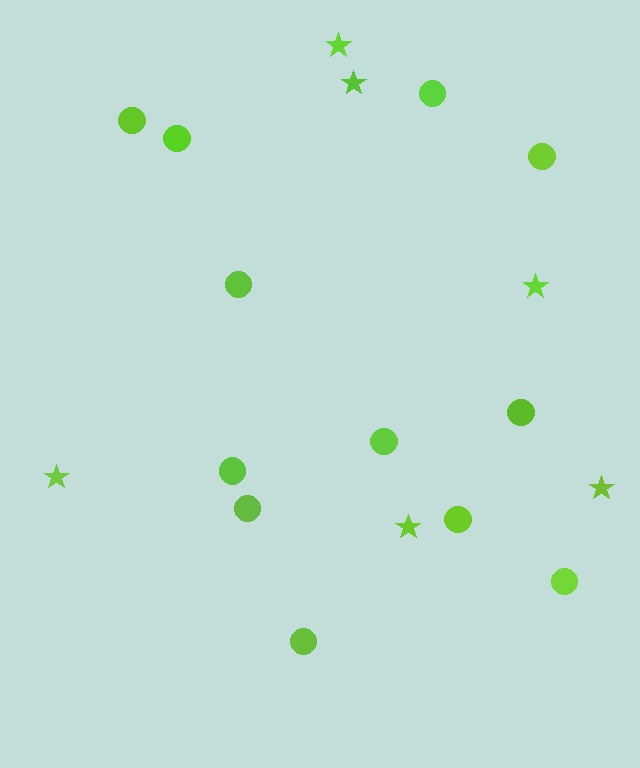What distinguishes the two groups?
There are 2 groups: one group of stars (6) and one group of circles (12).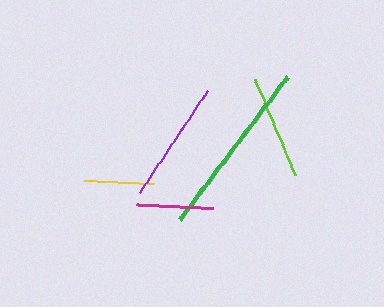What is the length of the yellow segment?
The yellow segment is approximately 70 pixels long.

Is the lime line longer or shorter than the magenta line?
The lime line is longer than the magenta line.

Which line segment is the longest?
The green line is the longest at approximately 179 pixels.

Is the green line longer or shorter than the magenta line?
The green line is longer than the magenta line.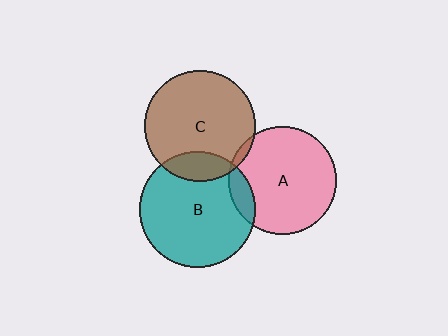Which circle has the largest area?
Circle B (teal).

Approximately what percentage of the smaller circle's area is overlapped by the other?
Approximately 15%.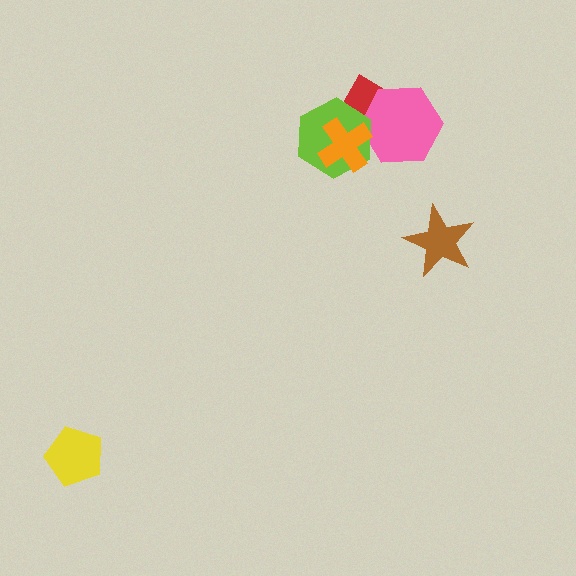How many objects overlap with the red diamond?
3 objects overlap with the red diamond.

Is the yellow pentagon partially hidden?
No, no other shape covers it.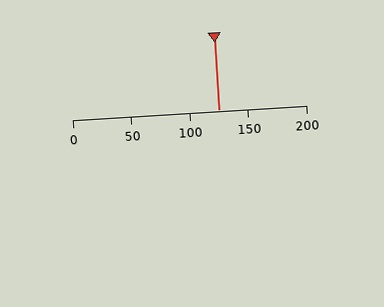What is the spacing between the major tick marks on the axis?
The major ticks are spaced 50 apart.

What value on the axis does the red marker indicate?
The marker indicates approximately 125.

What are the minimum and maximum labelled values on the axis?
The axis runs from 0 to 200.